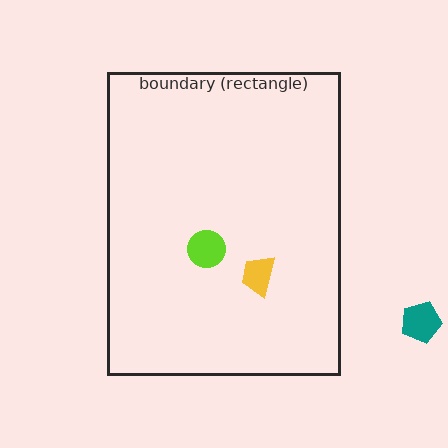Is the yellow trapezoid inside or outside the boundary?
Inside.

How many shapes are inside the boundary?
2 inside, 1 outside.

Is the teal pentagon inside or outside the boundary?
Outside.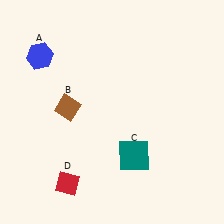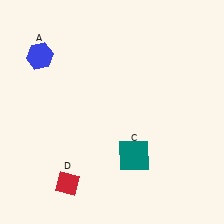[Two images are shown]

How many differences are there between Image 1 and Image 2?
There is 1 difference between the two images.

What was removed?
The brown diamond (B) was removed in Image 2.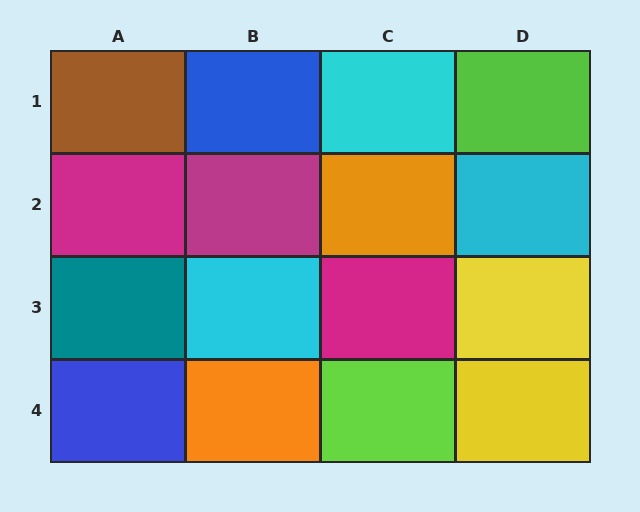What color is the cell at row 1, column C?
Cyan.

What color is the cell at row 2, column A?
Magenta.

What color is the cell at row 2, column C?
Orange.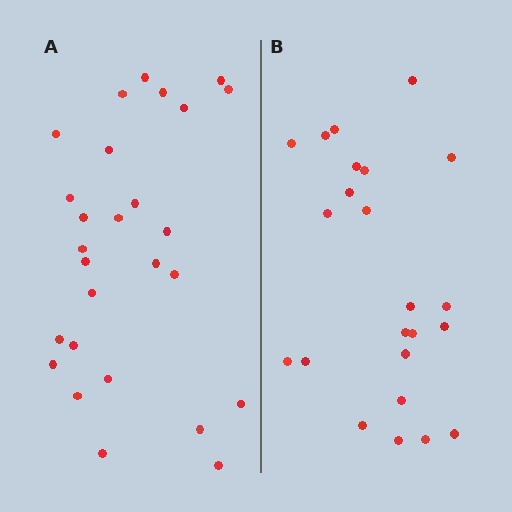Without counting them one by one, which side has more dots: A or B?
Region A (the left region) has more dots.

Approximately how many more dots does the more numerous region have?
Region A has about 4 more dots than region B.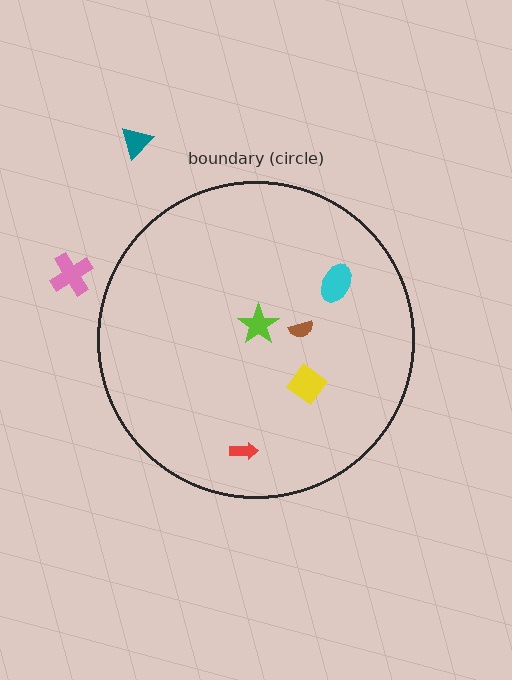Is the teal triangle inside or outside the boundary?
Outside.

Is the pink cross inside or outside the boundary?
Outside.